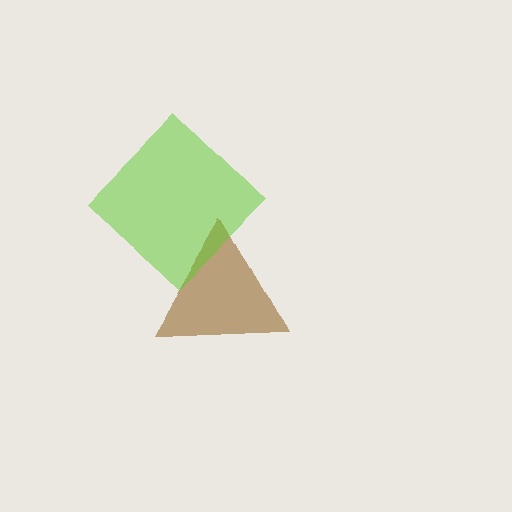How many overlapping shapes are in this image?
There are 2 overlapping shapes in the image.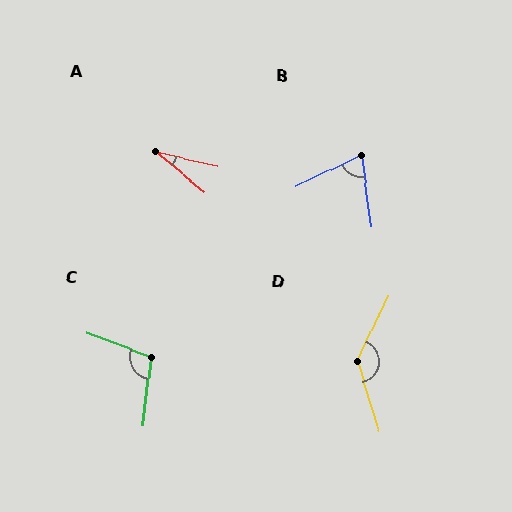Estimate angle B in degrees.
Approximately 71 degrees.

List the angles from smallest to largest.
A (26°), B (71°), C (104°), D (138°).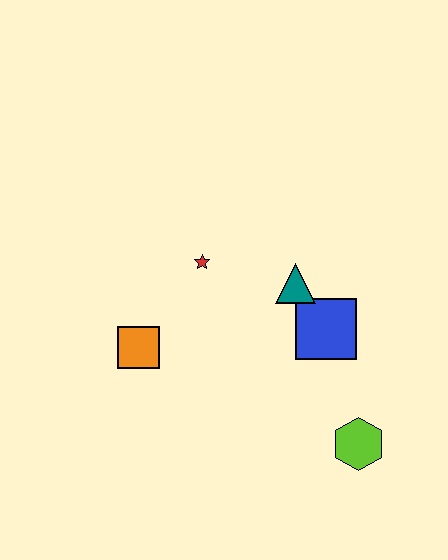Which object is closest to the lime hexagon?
The blue square is closest to the lime hexagon.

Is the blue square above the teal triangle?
No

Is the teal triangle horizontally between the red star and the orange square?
No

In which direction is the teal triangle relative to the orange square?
The teal triangle is to the right of the orange square.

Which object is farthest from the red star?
The lime hexagon is farthest from the red star.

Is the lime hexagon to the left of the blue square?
No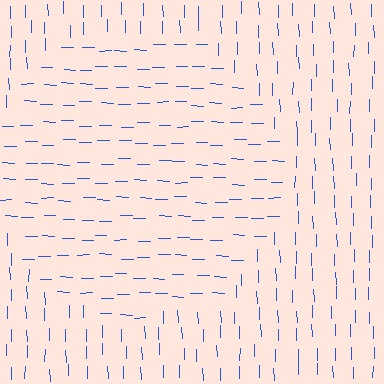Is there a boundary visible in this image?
Yes, there is a texture boundary formed by a change in line orientation.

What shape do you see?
I see a circle.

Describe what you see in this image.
The image is filled with small blue line segments. A circle region in the image has lines oriented differently from the surrounding lines, creating a visible texture boundary.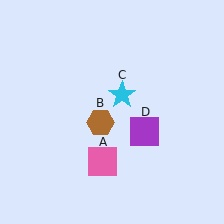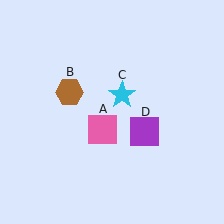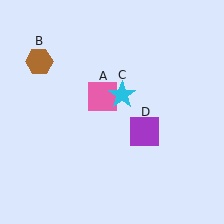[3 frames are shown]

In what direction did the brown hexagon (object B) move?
The brown hexagon (object B) moved up and to the left.